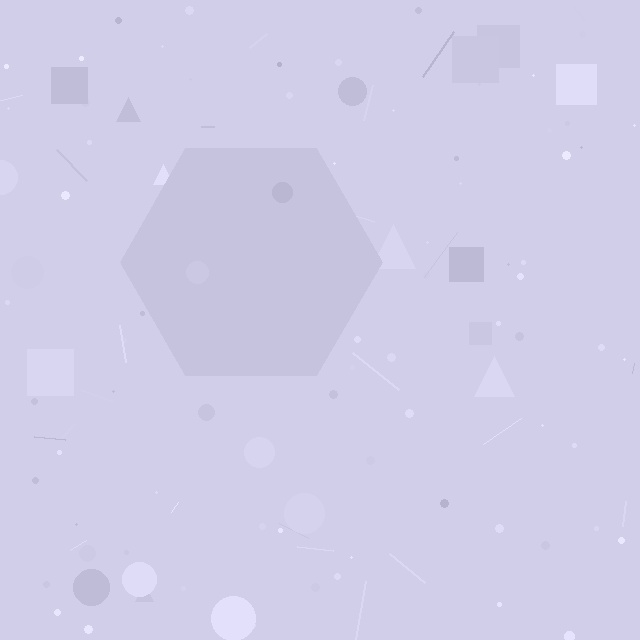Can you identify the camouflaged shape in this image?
The camouflaged shape is a hexagon.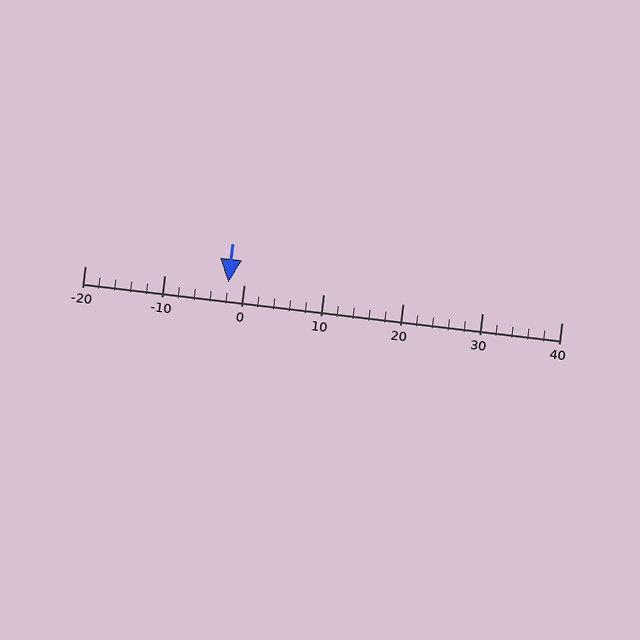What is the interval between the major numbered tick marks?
The major tick marks are spaced 10 units apart.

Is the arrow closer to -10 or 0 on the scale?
The arrow is closer to 0.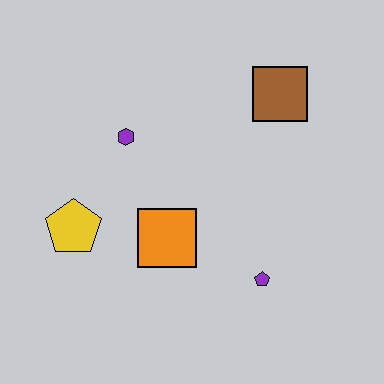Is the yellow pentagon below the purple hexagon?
Yes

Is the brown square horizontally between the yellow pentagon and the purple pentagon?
No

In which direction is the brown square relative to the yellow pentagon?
The brown square is to the right of the yellow pentagon.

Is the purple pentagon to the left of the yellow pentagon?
No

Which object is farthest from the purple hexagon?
The purple pentagon is farthest from the purple hexagon.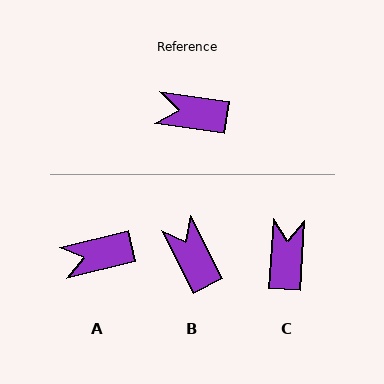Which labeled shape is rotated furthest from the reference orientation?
C, about 86 degrees away.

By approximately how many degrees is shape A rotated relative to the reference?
Approximately 22 degrees counter-clockwise.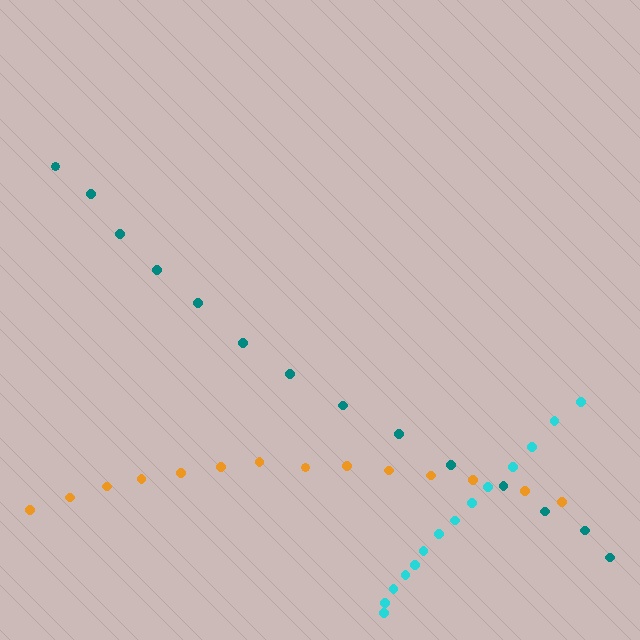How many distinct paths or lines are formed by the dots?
There are 3 distinct paths.